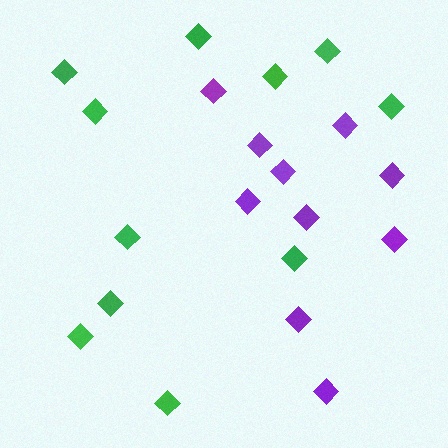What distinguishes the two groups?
There are 2 groups: one group of purple diamonds (10) and one group of green diamonds (11).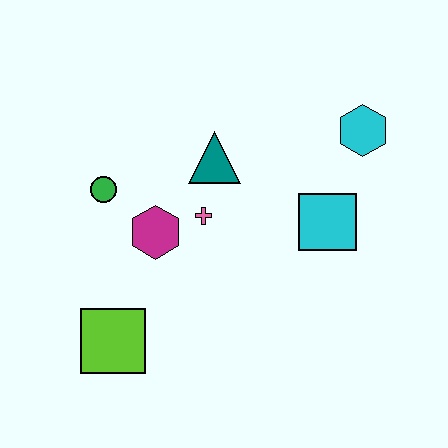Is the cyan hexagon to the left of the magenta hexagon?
No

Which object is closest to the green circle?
The magenta hexagon is closest to the green circle.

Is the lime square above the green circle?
No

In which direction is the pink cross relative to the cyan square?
The pink cross is to the left of the cyan square.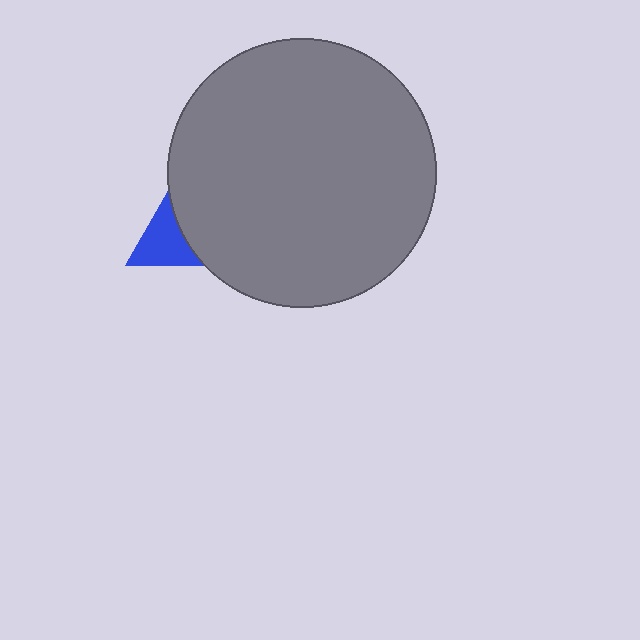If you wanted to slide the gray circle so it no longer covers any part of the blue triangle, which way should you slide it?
Slide it right — that is the most direct way to separate the two shapes.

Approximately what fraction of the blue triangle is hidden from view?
Roughly 66% of the blue triangle is hidden behind the gray circle.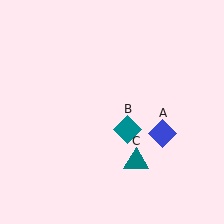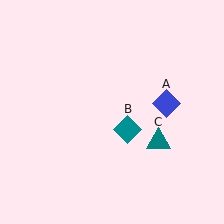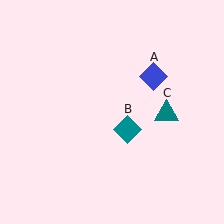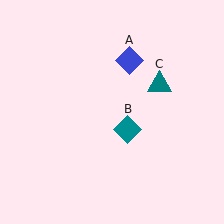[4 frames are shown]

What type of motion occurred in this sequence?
The blue diamond (object A), teal triangle (object C) rotated counterclockwise around the center of the scene.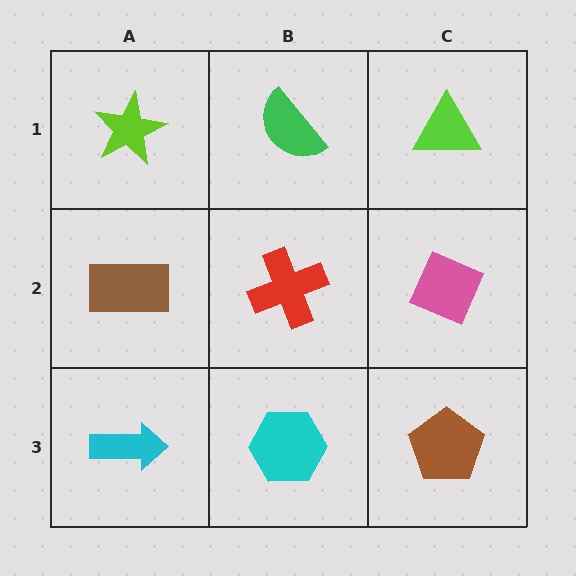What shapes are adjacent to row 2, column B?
A green semicircle (row 1, column B), a cyan hexagon (row 3, column B), a brown rectangle (row 2, column A), a pink diamond (row 2, column C).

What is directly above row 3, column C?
A pink diamond.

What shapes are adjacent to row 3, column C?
A pink diamond (row 2, column C), a cyan hexagon (row 3, column B).